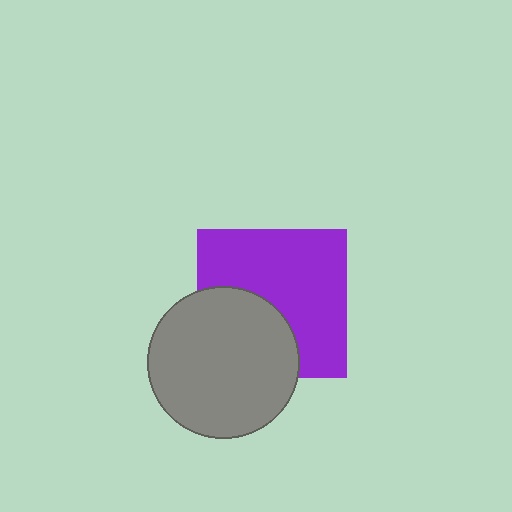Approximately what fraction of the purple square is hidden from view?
Roughly 36% of the purple square is hidden behind the gray circle.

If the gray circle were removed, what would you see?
You would see the complete purple square.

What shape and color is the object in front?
The object in front is a gray circle.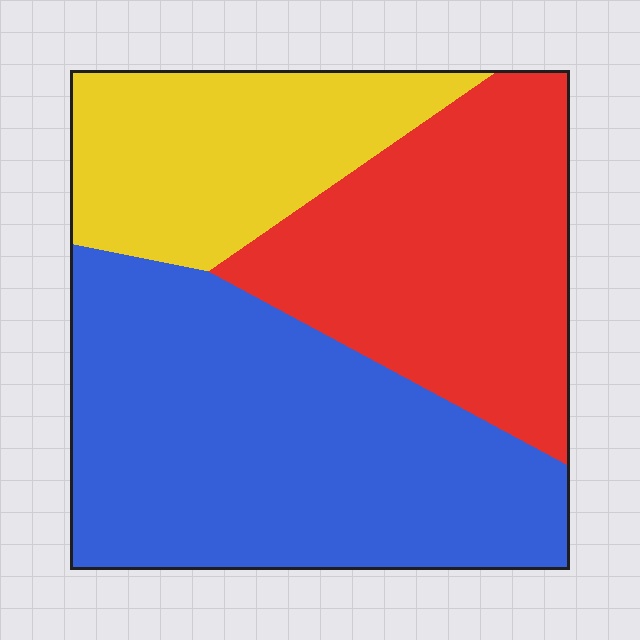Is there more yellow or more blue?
Blue.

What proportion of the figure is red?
Red takes up about one third (1/3) of the figure.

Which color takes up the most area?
Blue, at roughly 45%.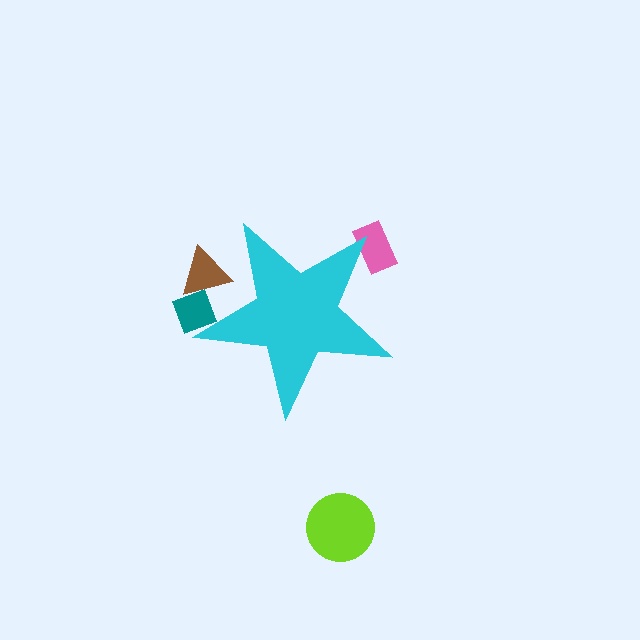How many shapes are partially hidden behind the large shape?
3 shapes are partially hidden.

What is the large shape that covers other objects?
A cyan star.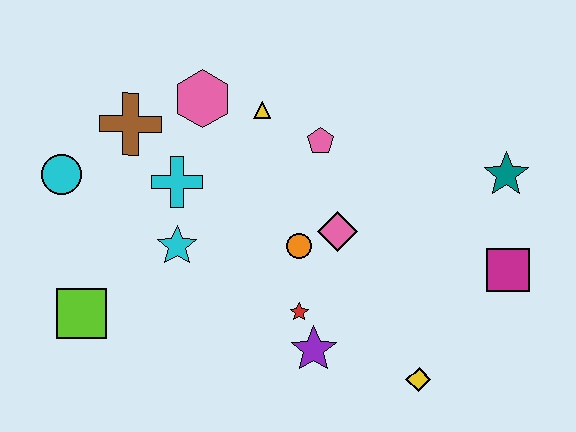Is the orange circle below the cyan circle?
Yes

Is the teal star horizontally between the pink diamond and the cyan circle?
No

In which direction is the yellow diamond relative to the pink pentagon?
The yellow diamond is below the pink pentagon.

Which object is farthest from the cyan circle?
The magenta square is farthest from the cyan circle.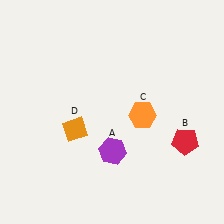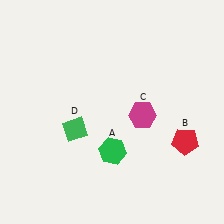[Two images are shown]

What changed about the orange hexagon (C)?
In Image 1, C is orange. In Image 2, it changed to magenta.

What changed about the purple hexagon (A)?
In Image 1, A is purple. In Image 2, it changed to green.